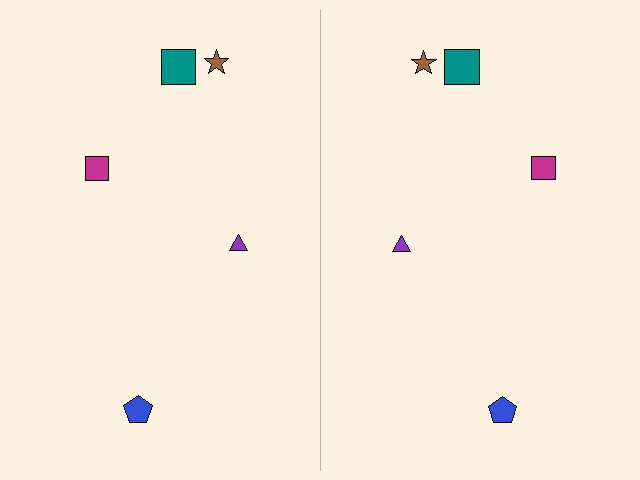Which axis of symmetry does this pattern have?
The pattern has a vertical axis of symmetry running through the center of the image.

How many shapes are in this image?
There are 10 shapes in this image.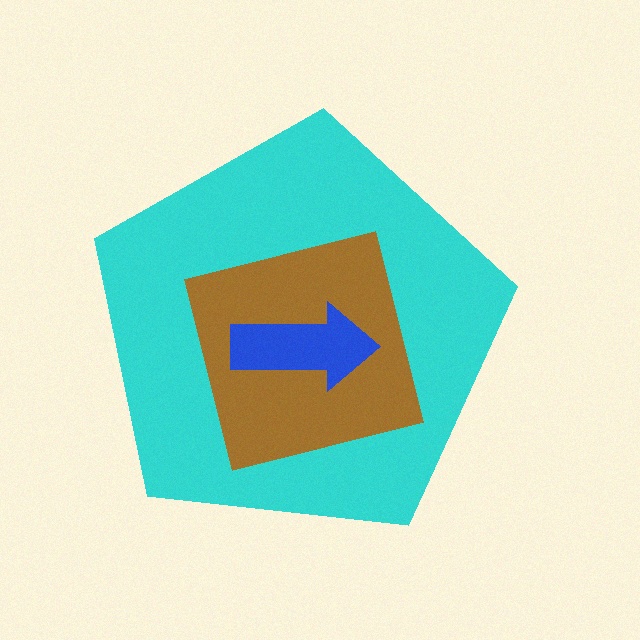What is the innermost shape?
The blue arrow.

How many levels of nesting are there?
3.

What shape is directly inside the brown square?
The blue arrow.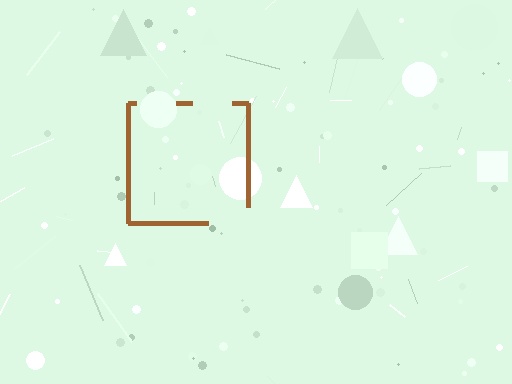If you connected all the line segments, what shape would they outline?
They would outline a square.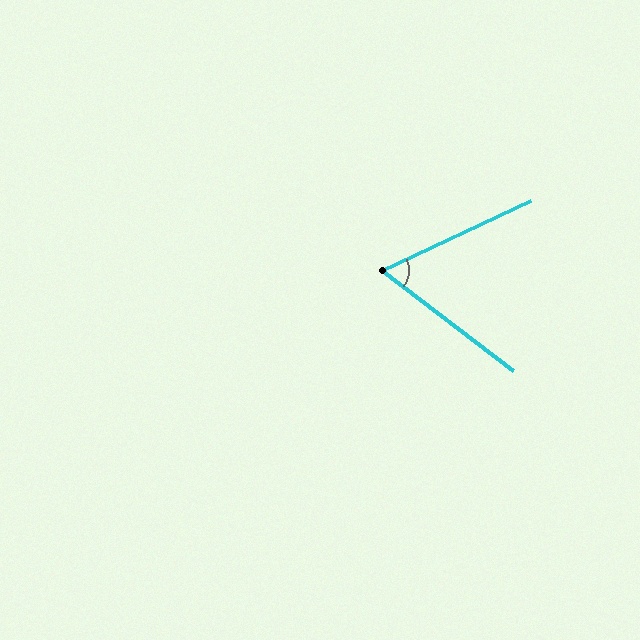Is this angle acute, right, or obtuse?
It is acute.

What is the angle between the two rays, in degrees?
Approximately 62 degrees.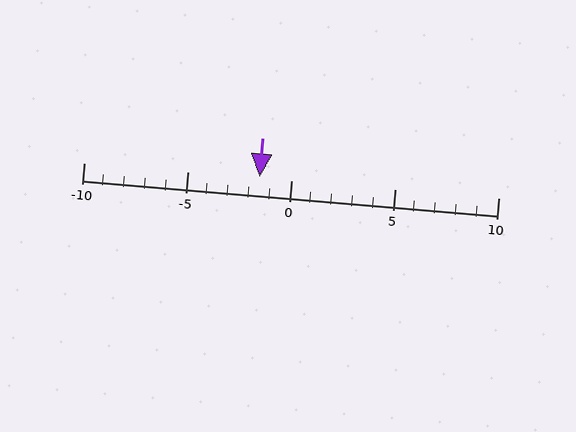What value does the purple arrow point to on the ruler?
The purple arrow points to approximately -2.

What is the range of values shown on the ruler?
The ruler shows values from -10 to 10.